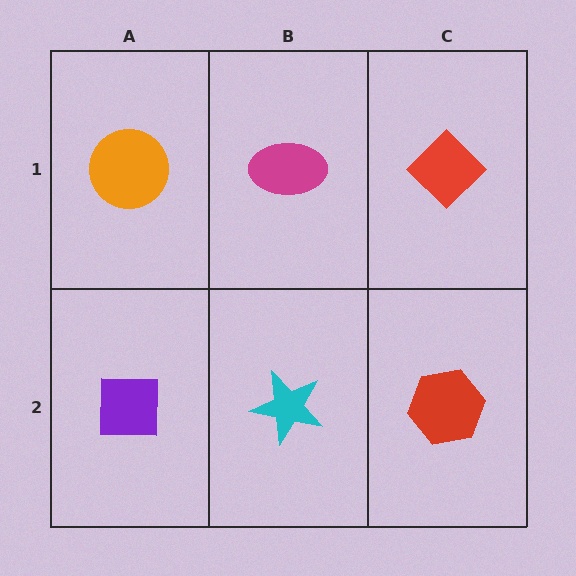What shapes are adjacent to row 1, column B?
A cyan star (row 2, column B), an orange circle (row 1, column A), a red diamond (row 1, column C).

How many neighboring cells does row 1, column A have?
2.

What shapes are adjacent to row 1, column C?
A red hexagon (row 2, column C), a magenta ellipse (row 1, column B).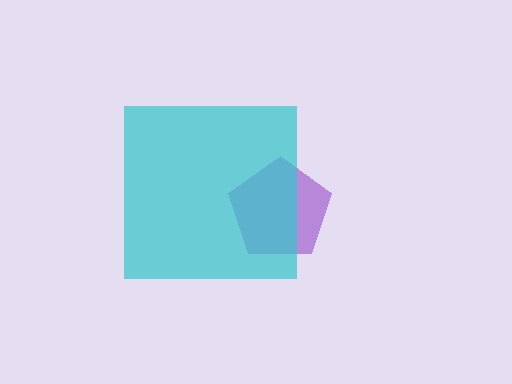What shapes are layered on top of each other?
The layered shapes are: a purple pentagon, a cyan square.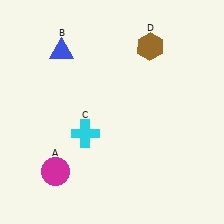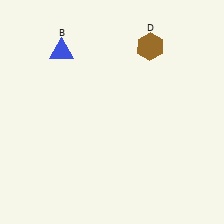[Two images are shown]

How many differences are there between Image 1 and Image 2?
There are 2 differences between the two images.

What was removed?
The magenta circle (A), the cyan cross (C) were removed in Image 2.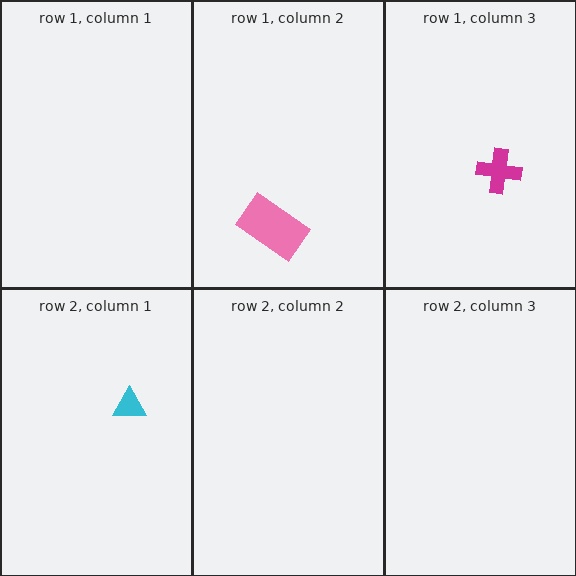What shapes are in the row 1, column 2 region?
The pink rectangle.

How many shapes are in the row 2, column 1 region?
1.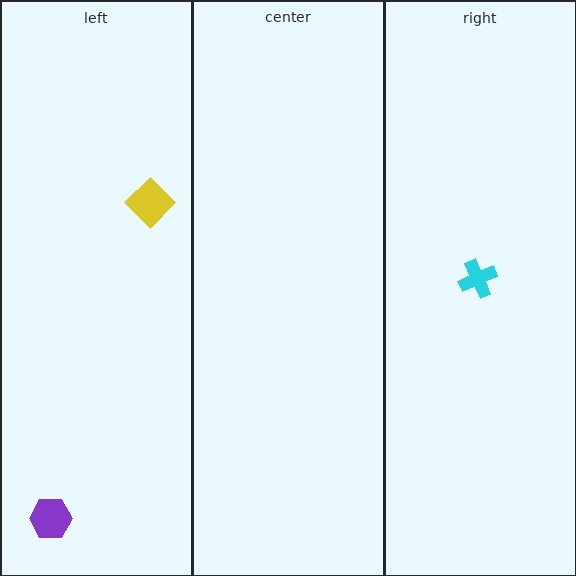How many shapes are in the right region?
1.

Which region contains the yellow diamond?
The left region.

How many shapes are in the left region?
2.